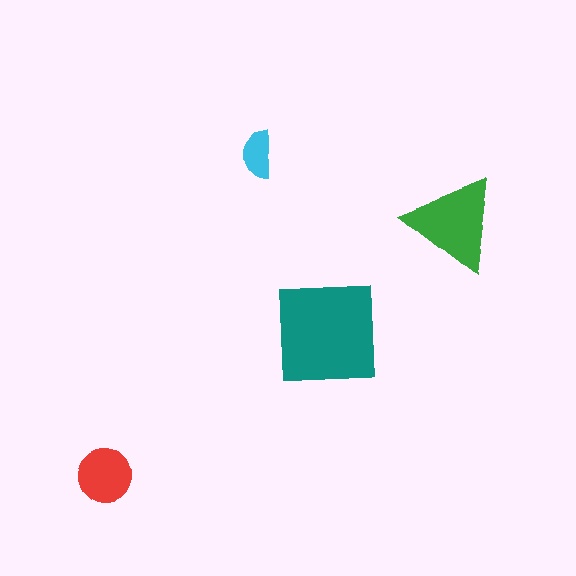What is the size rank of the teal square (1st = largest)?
1st.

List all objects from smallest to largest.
The cyan semicircle, the red circle, the green triangle, the teal square.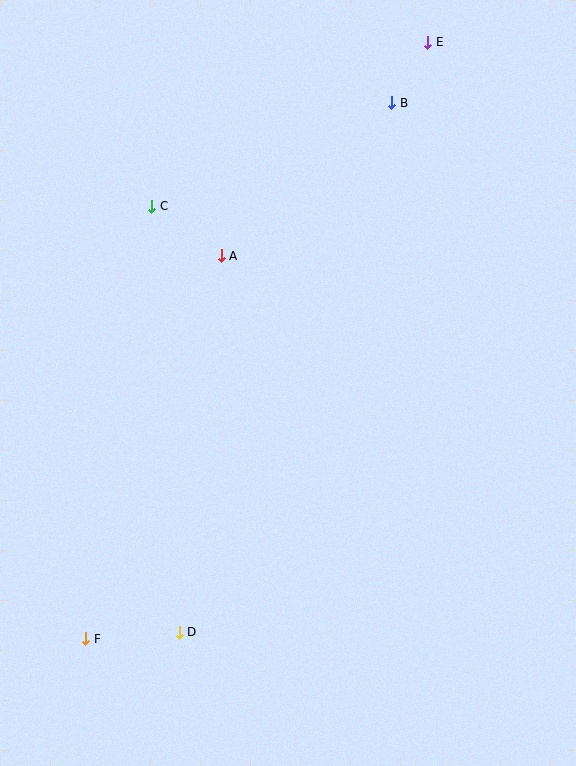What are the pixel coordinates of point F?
Point F is at (86, 639).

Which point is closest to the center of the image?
Point A at (221, 256) is closest to the center.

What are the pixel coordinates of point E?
Point E is at (428, 42).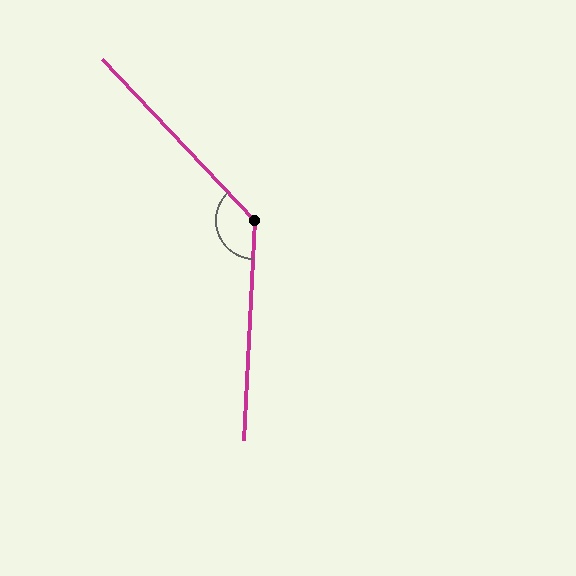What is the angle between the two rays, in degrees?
Approximately 134 degrees.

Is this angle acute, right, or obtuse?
It is obtuse.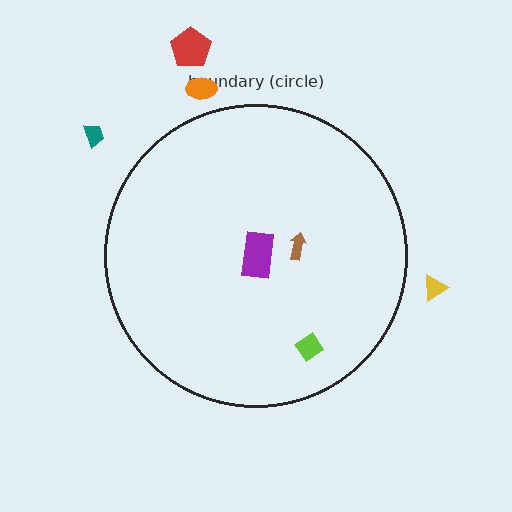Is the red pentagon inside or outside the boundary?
Outside.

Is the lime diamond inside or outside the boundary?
Inside.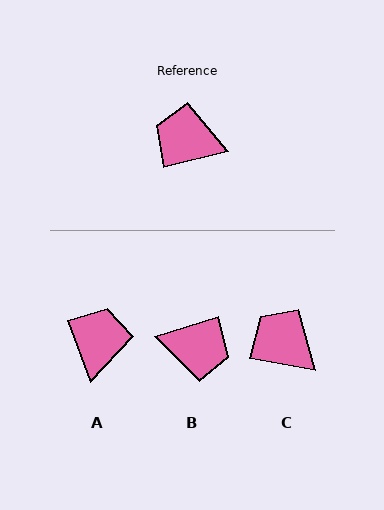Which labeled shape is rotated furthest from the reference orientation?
B, about 176 degrees away.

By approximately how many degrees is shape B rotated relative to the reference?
Approximately 176 degrees clockwise.